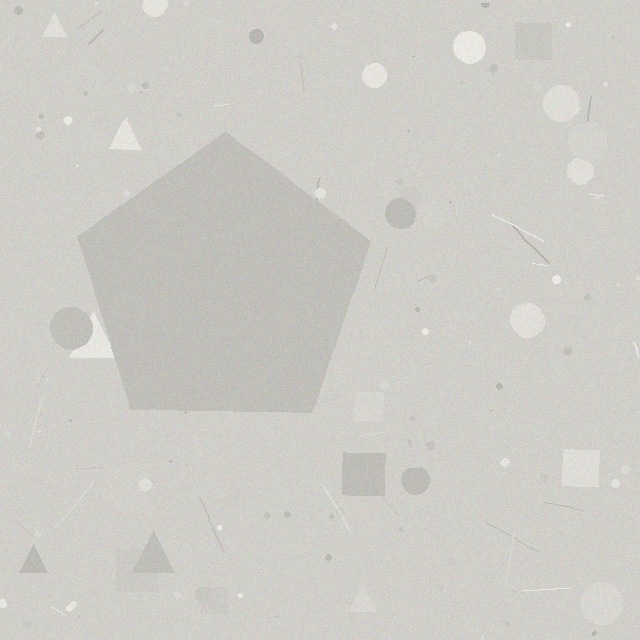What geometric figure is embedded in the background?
A pentagon is embedded in the background.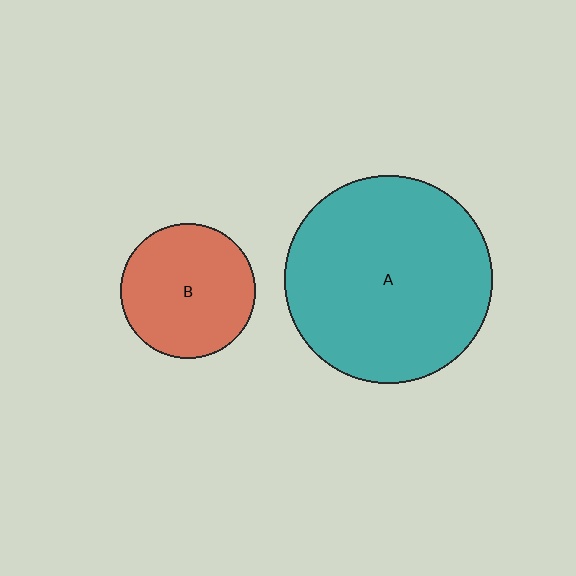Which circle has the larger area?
Circle A (teal).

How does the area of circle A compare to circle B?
Approximately 2.4 times.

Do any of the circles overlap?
No, none of the circles overlap.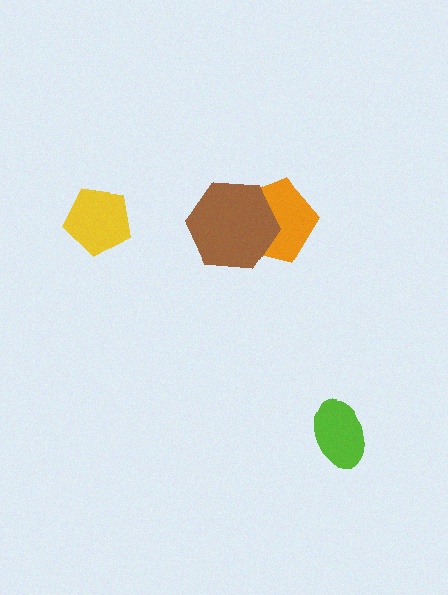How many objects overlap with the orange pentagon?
1 object overlaps with the orange pentagon.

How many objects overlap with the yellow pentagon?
0 objects overlap with the yellow pentagon.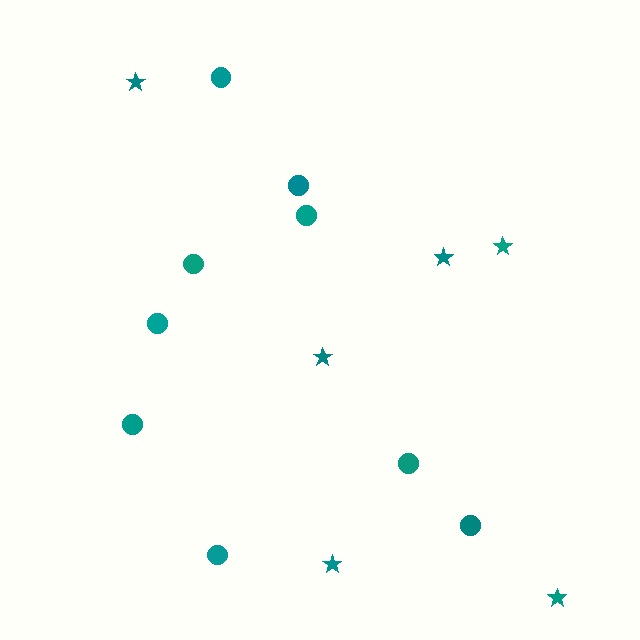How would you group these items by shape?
There are 2 groups: one group of circles (9) and one group of stars (6).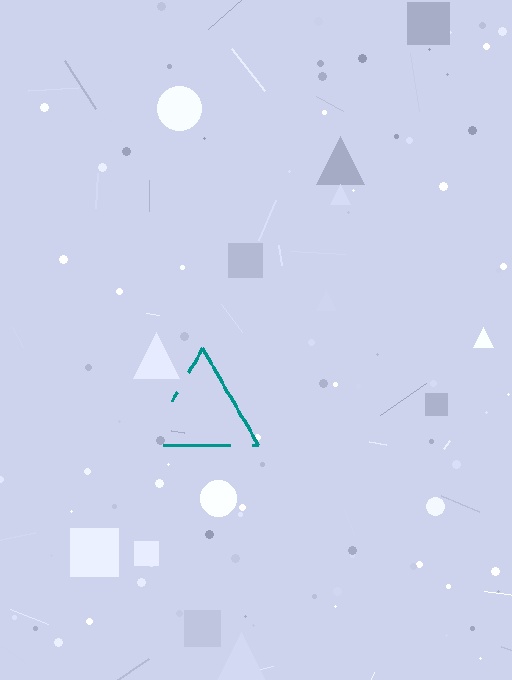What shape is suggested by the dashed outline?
The dashed outline suggests a triangle.